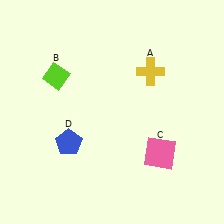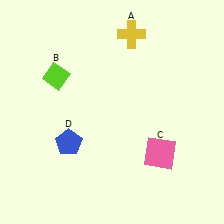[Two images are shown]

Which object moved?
The yellow cross (A) moved up.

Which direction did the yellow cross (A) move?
The yellow cross (A) moved up.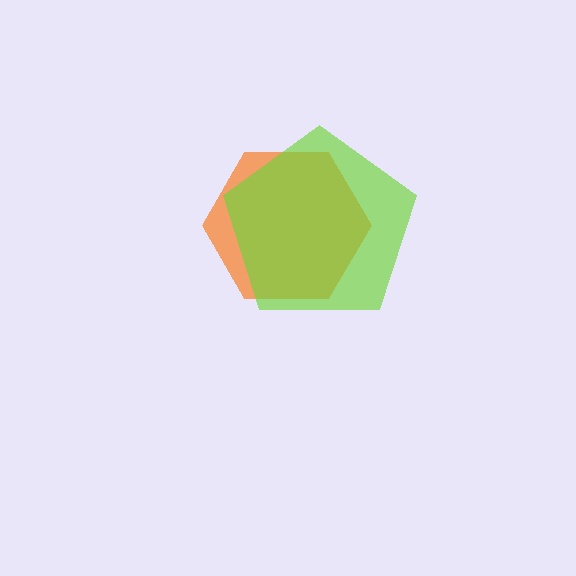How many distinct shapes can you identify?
There are 2 distinct shapes: an orange hexagon, a lime pentagon.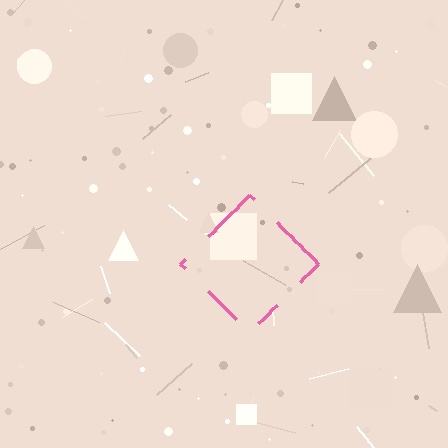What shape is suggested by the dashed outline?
The dashed outline suggests a diamond.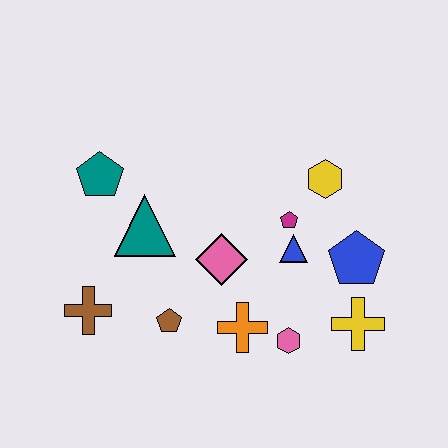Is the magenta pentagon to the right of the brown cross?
Yes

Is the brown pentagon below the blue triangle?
Yes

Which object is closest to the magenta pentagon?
The blue triangle is closest to the magenta pentagon.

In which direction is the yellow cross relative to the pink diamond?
The yellow cross is to the right of the pink diamond.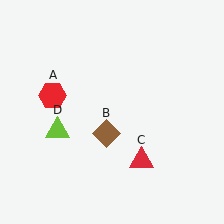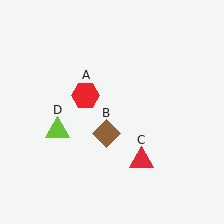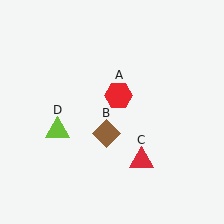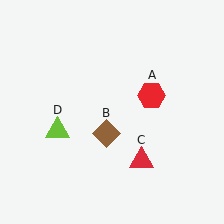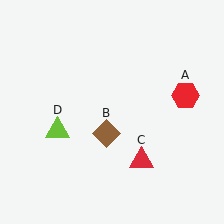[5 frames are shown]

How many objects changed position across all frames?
1 object changed position: red hexagon (object A).